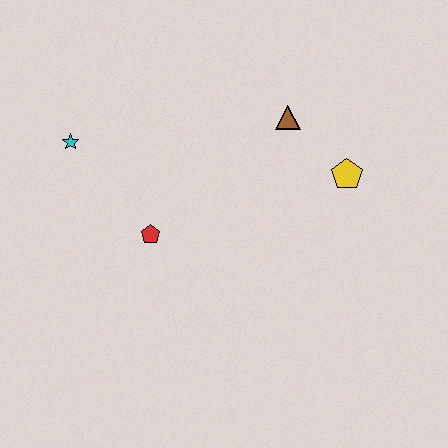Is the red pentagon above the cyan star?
No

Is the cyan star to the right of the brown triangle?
No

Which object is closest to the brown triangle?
The yellow pentagon is closest to the brown triangle.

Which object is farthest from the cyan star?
The yellow pentagon is farthest from the cyan star.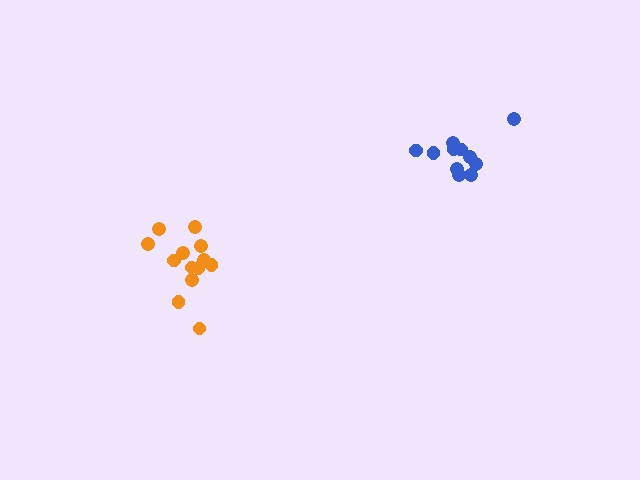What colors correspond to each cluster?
The clusters are colored: blue, orange.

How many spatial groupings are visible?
There are 2 spatial groupings.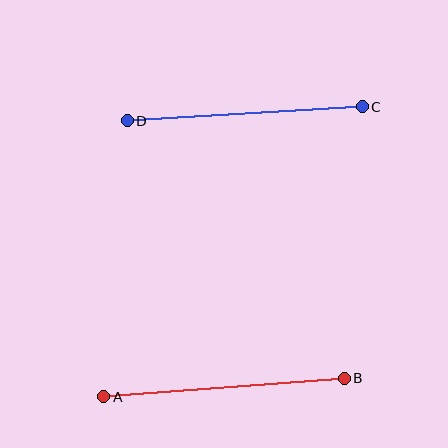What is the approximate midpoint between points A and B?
The midpoint is at approximately (224, 388) pixels.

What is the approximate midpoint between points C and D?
The midpoint is at approximately (245, 114) pixels.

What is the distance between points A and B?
The distance is approximately 241 pixels.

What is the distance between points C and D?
The distance is approximately 236 pixels.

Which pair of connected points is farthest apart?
Points A and B are farthest apart.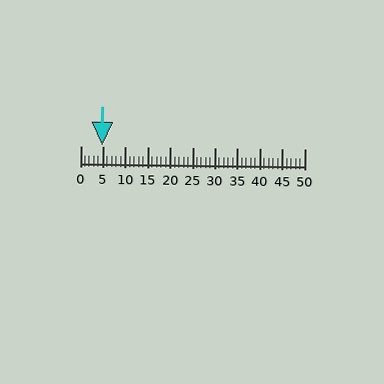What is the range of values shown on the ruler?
The ruler shows values from 0 to 50.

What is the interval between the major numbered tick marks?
The major tick marks are spaced 5 units apart.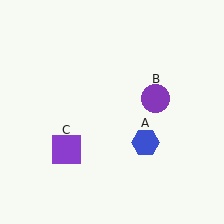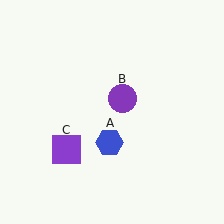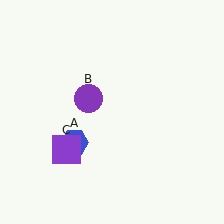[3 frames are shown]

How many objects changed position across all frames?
2 objects changed position: blue hexagon (object A), purple circle (object B).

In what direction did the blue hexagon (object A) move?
The blue hexagon (object A) moved left.